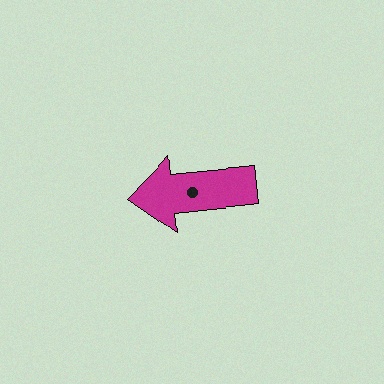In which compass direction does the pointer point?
West.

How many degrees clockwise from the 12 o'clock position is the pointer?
Approximately 264 degrees.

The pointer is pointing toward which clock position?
Roughly 9 o'clock.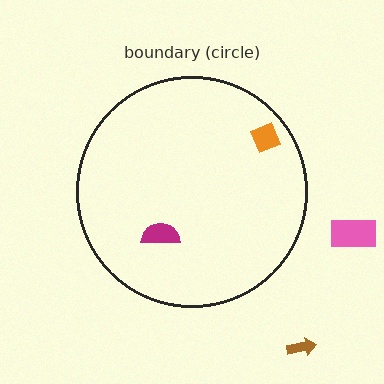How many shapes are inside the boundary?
2 inside, 2 outside.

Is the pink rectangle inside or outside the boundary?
Outside.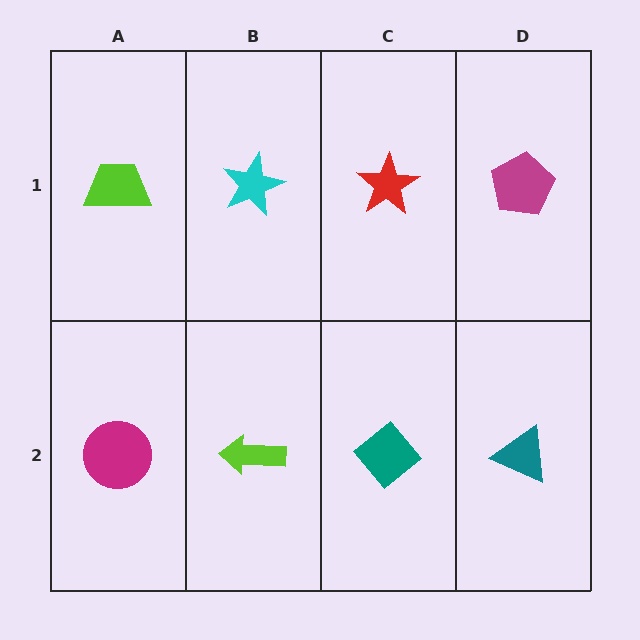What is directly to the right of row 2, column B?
A teal diamond.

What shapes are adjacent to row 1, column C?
A teal diamond (row 2, column C), a cyan star (row 1, column B), a magenta pentagon (row 1, column D).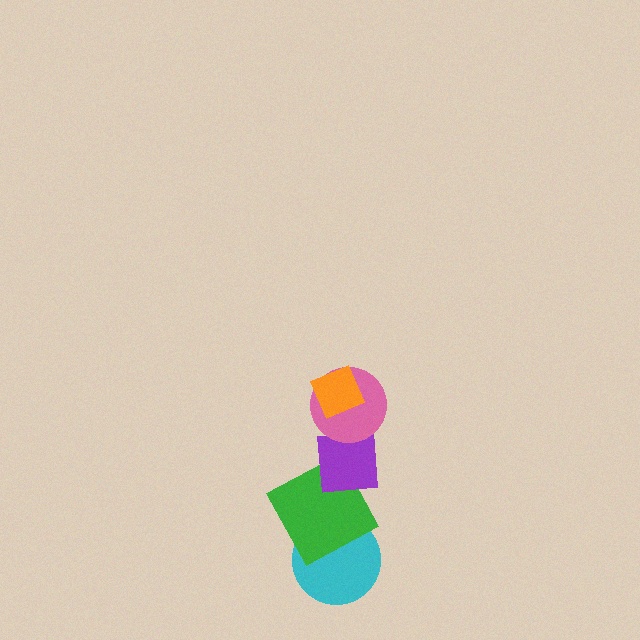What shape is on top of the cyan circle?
The green square is on top of the cyan circle.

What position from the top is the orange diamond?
The orange diamond is 1st from the top.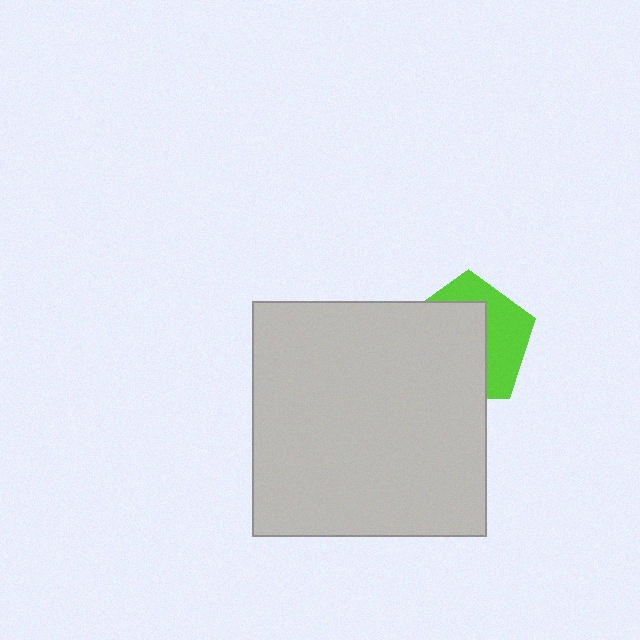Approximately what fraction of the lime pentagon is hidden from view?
Roughly 60% of the lime pentagon is hidden behind the light gray square.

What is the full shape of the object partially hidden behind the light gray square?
The partially hidden object is a lime pentagon.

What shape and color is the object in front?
The object in front is a light gray square.